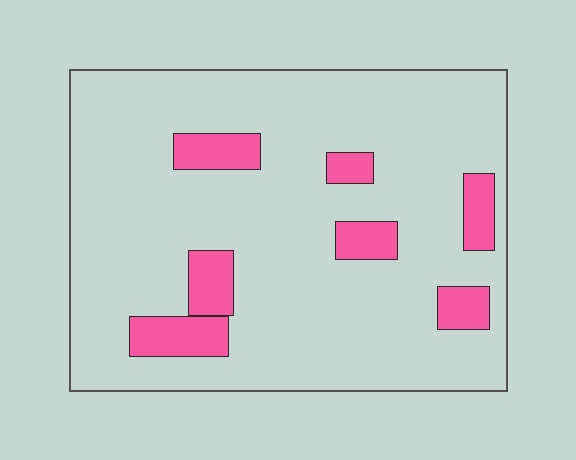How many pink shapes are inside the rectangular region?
7.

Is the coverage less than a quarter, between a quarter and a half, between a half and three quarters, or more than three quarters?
Less than a quarter.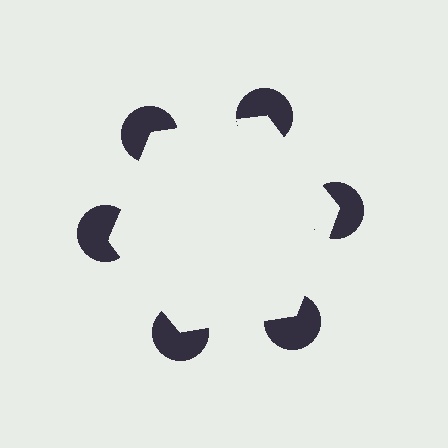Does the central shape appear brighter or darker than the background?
It typically appears slightly brighter than the background, even though no actual brightness change is drawn.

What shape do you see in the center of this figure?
An illusory hexagon — its edges are inferred from the aligned wedge cuts in the pac-man discs, not physically drawn.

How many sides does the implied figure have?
6 sides.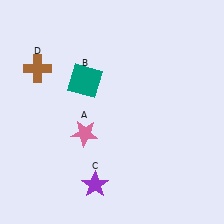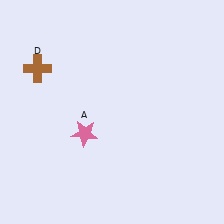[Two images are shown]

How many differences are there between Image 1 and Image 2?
There are 2 differences between the two images.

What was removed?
The teal square (B), the purple star (C) were removed in Image 2.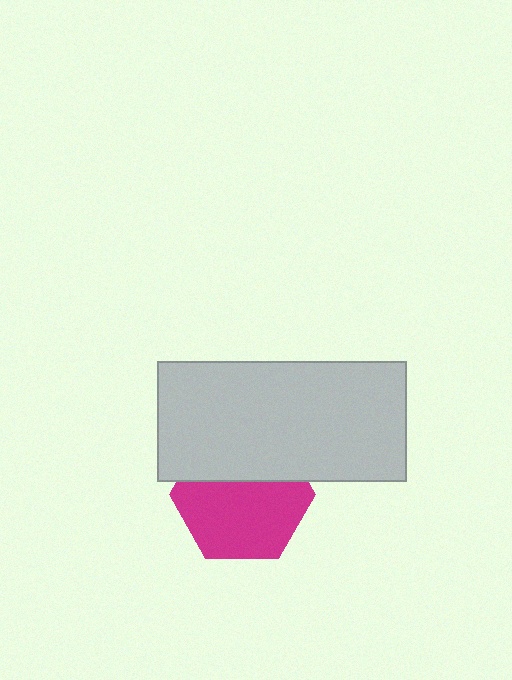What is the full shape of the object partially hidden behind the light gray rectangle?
The partially hidden object is a magenta hexagon.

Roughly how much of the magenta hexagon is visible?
About half of it is visible (roughly 63%).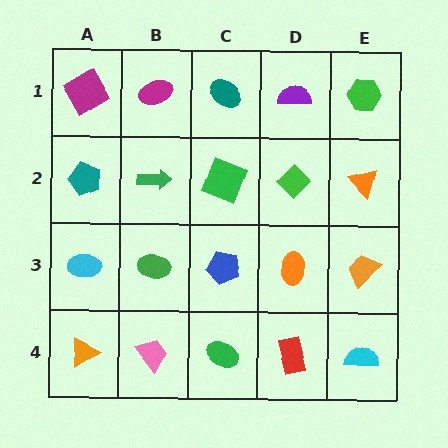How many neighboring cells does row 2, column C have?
4.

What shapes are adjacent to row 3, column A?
A teal pentagon (row 2, column A), an orange triangle (row 4, column A), a green ellipse (row 3, column B).